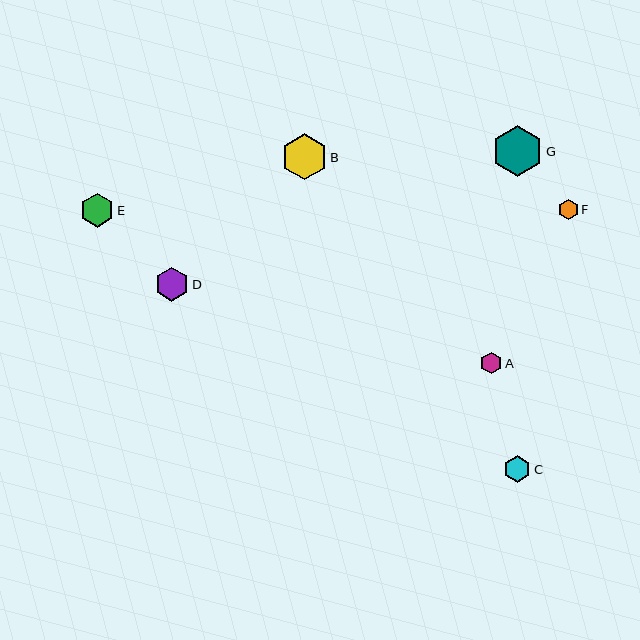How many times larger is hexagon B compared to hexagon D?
Hexagon B is approximately 1.4 times the size of hexagon D.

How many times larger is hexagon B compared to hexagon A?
Hexagon B is approximately 2.1 times the size of hexagon A.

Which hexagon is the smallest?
Hexagon F is the smallest with a size of approximately 20 pixels.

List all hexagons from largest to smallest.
From largest to smallest: G, B, E, D, C, A, F.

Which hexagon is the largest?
Hexagon G is the largest with a size of approximately 51 pixels.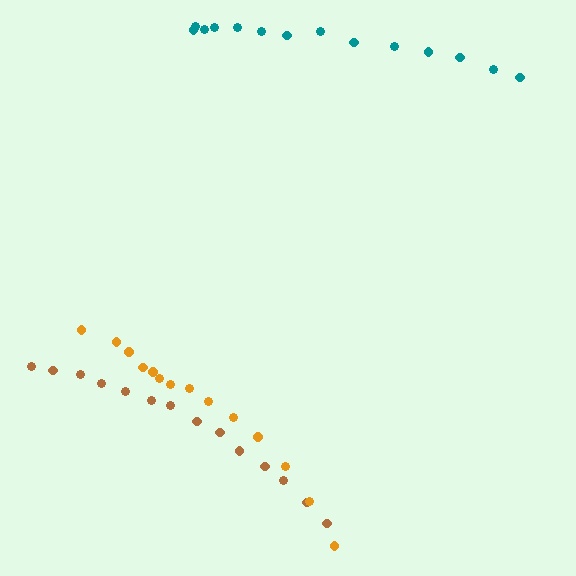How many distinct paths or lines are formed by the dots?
There are 3 distinct paths.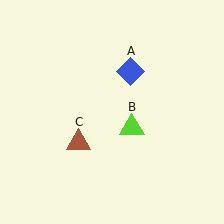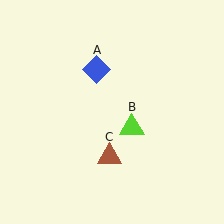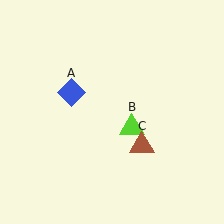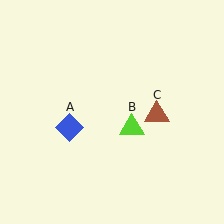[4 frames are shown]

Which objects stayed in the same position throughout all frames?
Lime triangle (object B) remained stationary.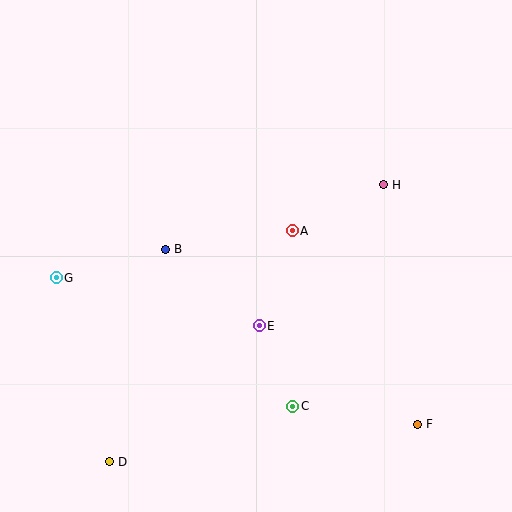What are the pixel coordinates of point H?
Point H is at (384, 185).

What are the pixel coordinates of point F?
Point F is at (418, 424).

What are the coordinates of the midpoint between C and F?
The midpoint between C and F is at (355, 415).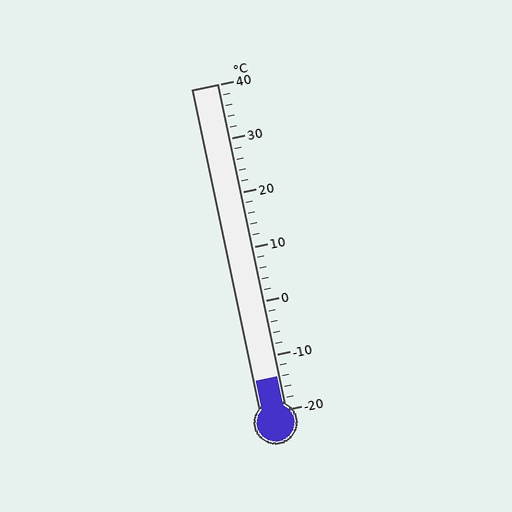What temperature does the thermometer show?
The thermometer shows approximately -14°C.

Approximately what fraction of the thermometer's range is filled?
The thermometer is filled to approximately 10% of its range.